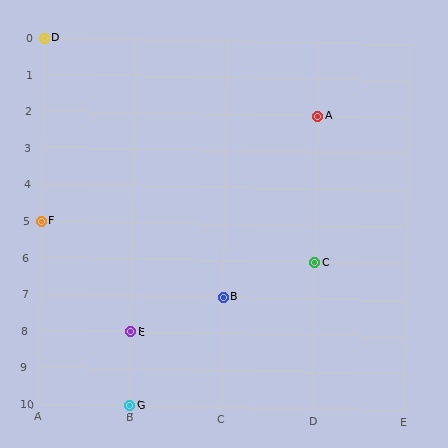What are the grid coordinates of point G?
Point G is at grid coordinates (B, 10).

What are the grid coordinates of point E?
Point E is at grid coordinates (B, 8).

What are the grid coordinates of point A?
Point A is at grid coordinates (D, 2).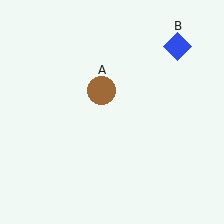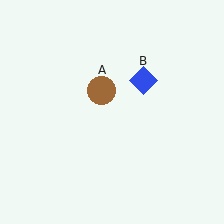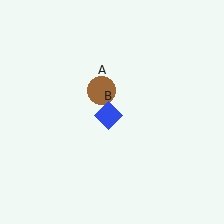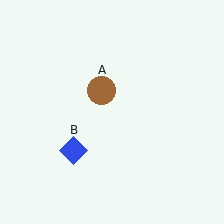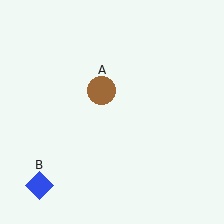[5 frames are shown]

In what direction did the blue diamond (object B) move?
The blue diamond (object B) moved down and to the left.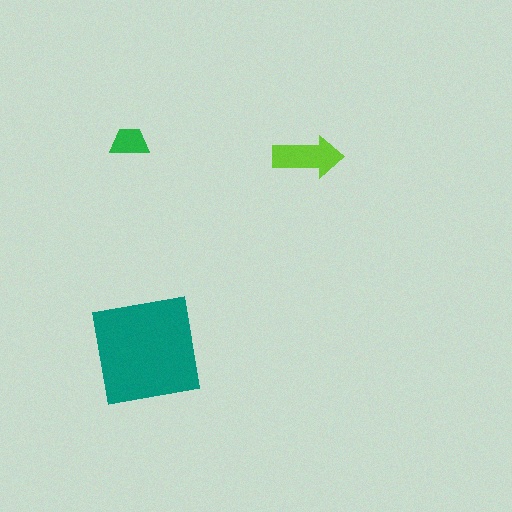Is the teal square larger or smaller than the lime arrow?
Larger.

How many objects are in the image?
There are 3 objects in the image.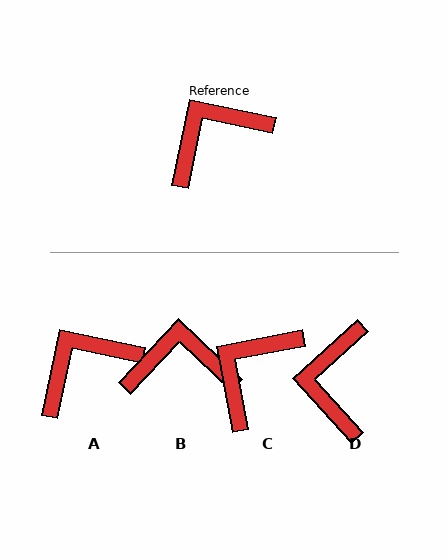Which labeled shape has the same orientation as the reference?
A.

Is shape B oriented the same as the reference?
No, it is off by about 32 degrees.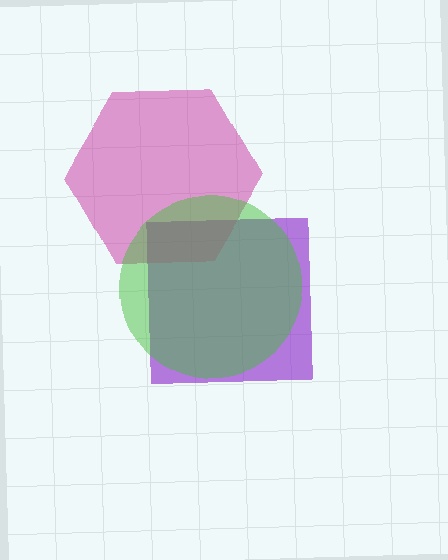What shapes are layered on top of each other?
The layered shapes are: a purple square, a magenta hexagon, a green circle.